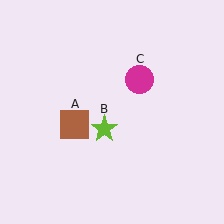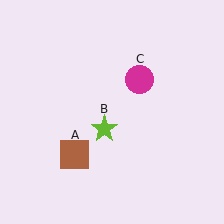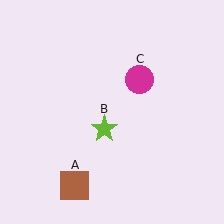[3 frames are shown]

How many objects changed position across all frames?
1 object changed position: brown square (object A).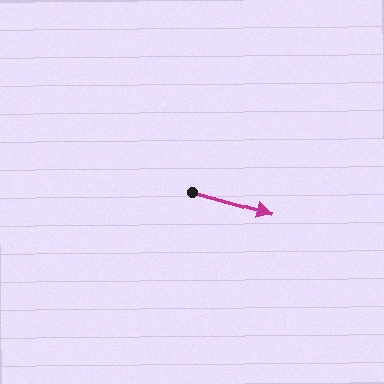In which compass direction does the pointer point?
East.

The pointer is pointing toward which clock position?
Roughly 4 o'clock.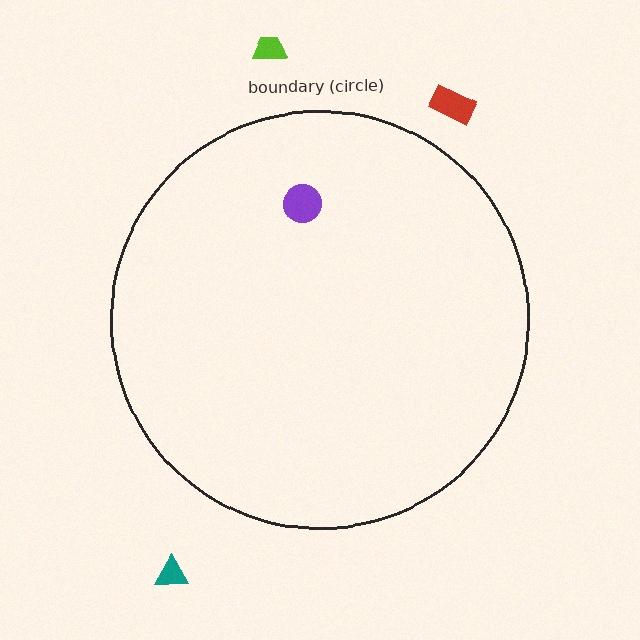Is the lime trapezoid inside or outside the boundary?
Outside.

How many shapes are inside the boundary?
1 inside, 3 outside.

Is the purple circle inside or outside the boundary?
Inside.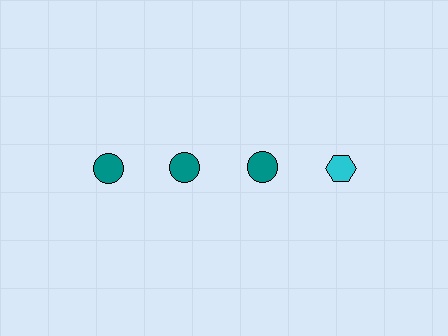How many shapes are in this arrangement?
There are 4 shapes arranged in a grid pattern.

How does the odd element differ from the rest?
It differs in both color (cyan instead of teal) and shape (hexagon instead of circle).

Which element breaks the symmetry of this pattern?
The cyan hexagon in the top row, second from right column breaks the symmetry. All other shapes are teal circles.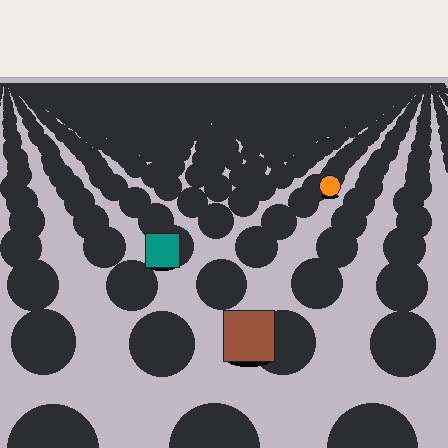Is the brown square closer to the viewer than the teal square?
Yes. The brown square is closer — you can tell from the texture gradient: the ground texture is coarser near it.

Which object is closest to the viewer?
The brown square is closest. The texture marks near it are larger and more spread out.